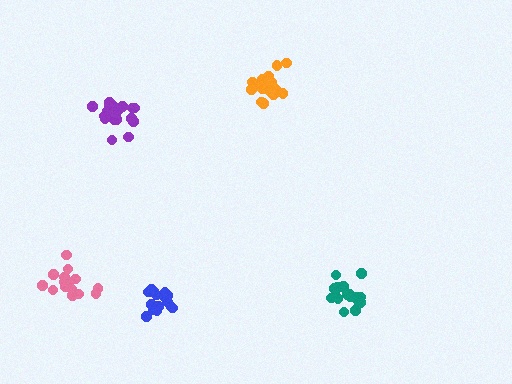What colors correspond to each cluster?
The clusters are colored: teal, orange, blue, purple, pink.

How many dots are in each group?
Group 1: 17 dots, Group 2: 19 dots, Group 3: 15 dots, Group 4: 20 dots, Group 5: 18 dots (89 total).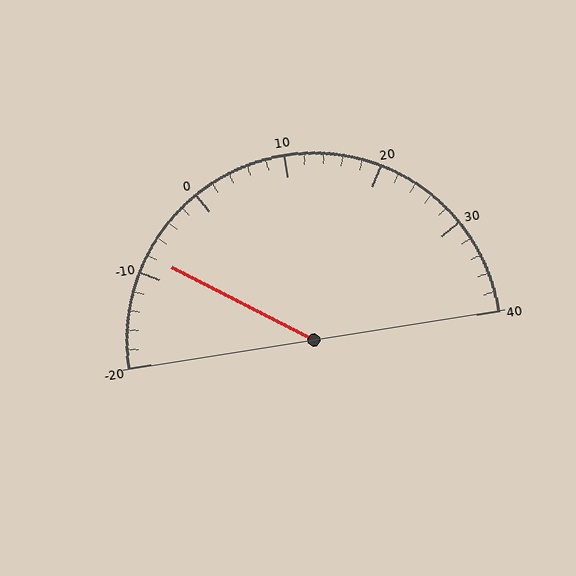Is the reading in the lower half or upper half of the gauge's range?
The reading is in the lower half of the range (-20 to 40).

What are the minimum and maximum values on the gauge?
The gauge ranges from -20 to 40.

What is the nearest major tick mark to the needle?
The nearest major tick mark is -10.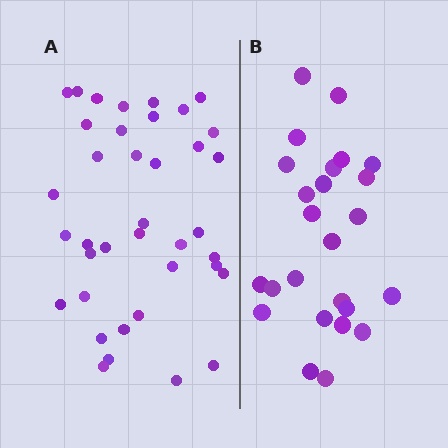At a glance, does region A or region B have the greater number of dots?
Region A (the left region) has more dots.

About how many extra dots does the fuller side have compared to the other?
Region A has approximately 15 more dots than region B.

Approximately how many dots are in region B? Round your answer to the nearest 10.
About 20 dots. (The exact count is 25, which rounds to 20.)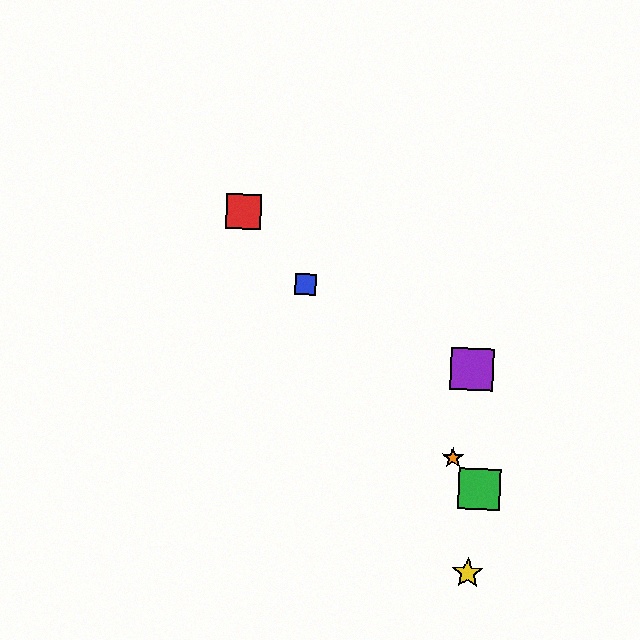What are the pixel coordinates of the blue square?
The blue square is at (306, 284).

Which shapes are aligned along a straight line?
The red square, the blue square, the green square, the orange star are aligned along a straight line.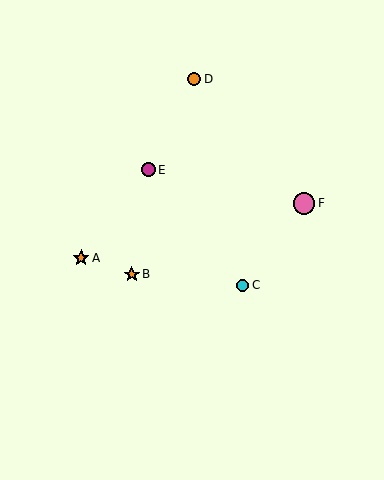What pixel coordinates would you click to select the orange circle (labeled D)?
Click at (194, 79) to select the orange circle D.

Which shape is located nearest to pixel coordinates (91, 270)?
The orange star (labeled A) at (81, 258) is nearest to that location.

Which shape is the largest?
The pink circle (labeled F) is the largest.